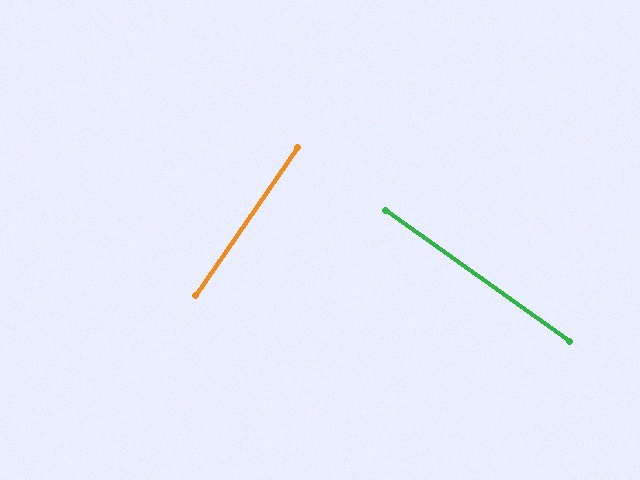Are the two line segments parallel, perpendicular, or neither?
Perpendicular — they meet at approximately 89°.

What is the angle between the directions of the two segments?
Approximately 89 degrees.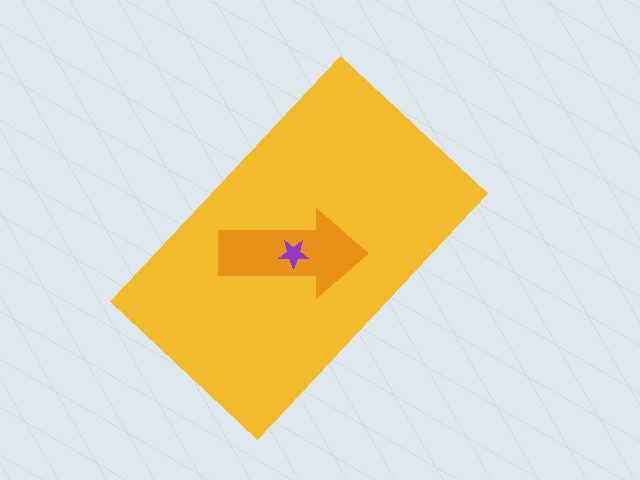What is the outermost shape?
The yellow rectangle.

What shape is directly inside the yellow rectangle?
The orange arrow.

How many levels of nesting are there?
3.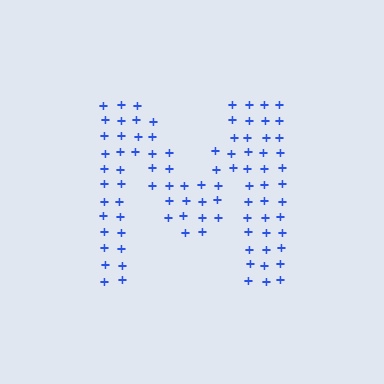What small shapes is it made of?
It is made of small plus signs.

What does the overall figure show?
The overall figure shows the letter M.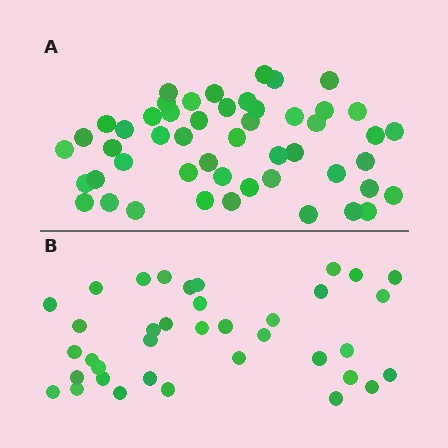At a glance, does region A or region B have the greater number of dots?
Region A (the top region) has more dots.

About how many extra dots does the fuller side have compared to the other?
Region A has approximately 15 more dots than region B.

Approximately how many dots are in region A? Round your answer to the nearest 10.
About 50 dots.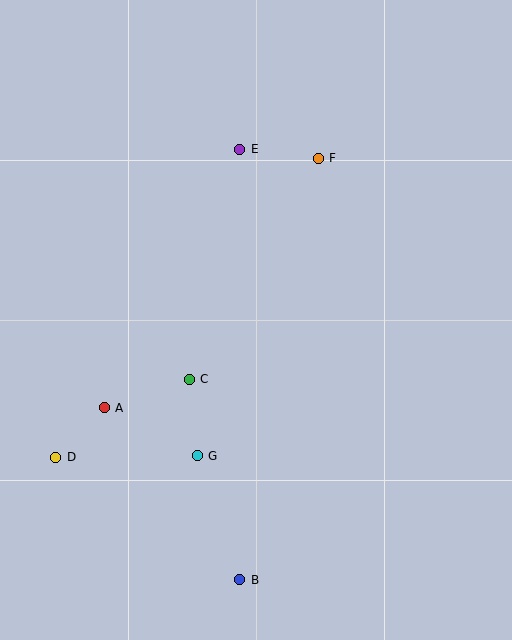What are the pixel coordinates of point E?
Point E is at (240, 149).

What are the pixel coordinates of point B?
Point B is at (240, 580).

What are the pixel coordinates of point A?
Point A is at (104, 408).